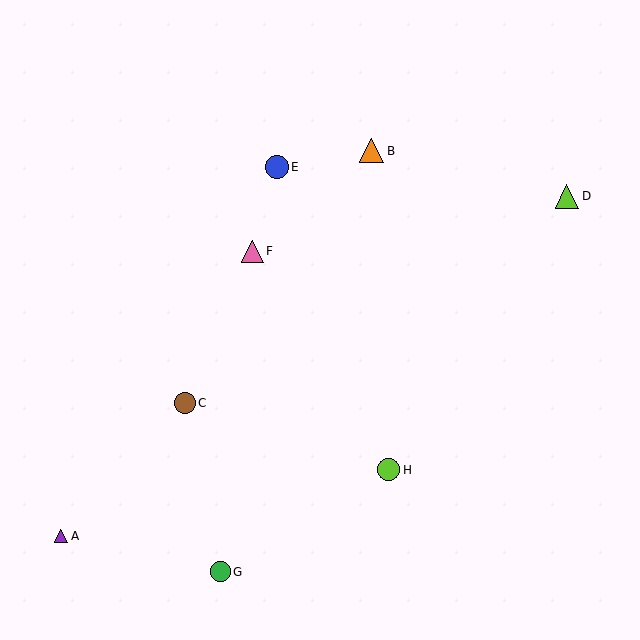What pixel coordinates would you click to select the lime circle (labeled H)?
Click at (389, 470) to select the lime circle H.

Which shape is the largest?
The orange triangle (labeled B) is the largest.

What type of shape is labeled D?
Shape D is a lime triangle.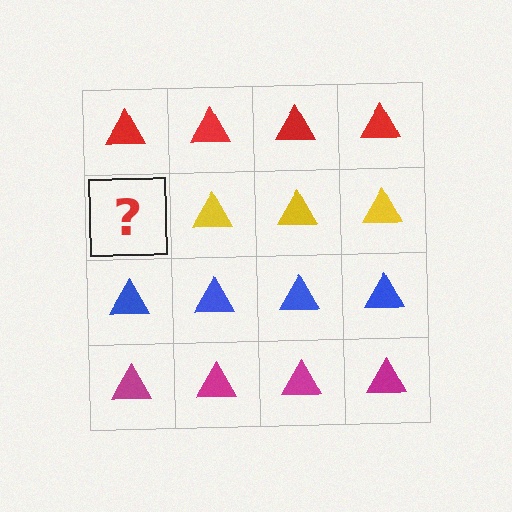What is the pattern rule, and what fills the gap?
The rule is that each row has a consistent color. The gap should be filled with a yellow triangle.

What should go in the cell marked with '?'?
The missing cell should contain a yellow triangle.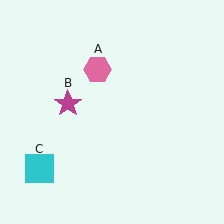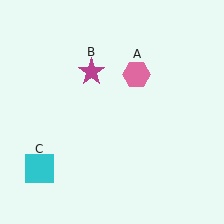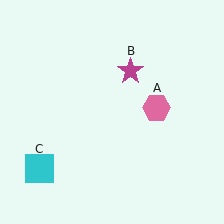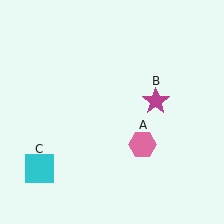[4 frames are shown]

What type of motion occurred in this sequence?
The pink hexagon (object A), magenta star (object B) rotated clockwise around the center of the scene.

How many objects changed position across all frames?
2 objects changed position: pink hexagon (object A), magenta star (object B).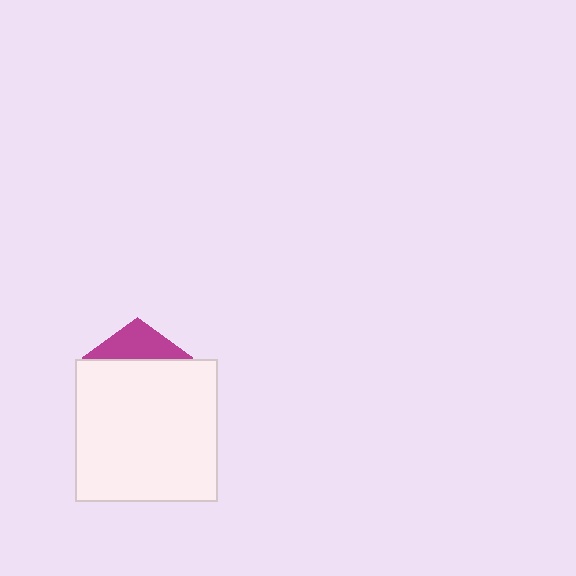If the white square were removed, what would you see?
You would see the complete magenta pentagon.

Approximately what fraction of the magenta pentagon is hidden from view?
Roughly 70% of the magenta pentagon is hidden behind the white square.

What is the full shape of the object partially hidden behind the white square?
The partially hidden object is a magenta pentagon.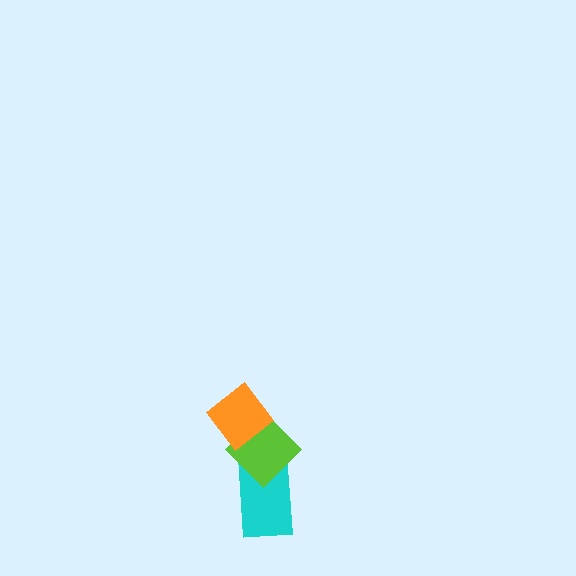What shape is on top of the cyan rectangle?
The lime diamond is on top of the cyan rectangle.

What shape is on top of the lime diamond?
The orange diamond is on top of the lime diamond.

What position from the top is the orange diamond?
The orange diamond is 1st from the top.